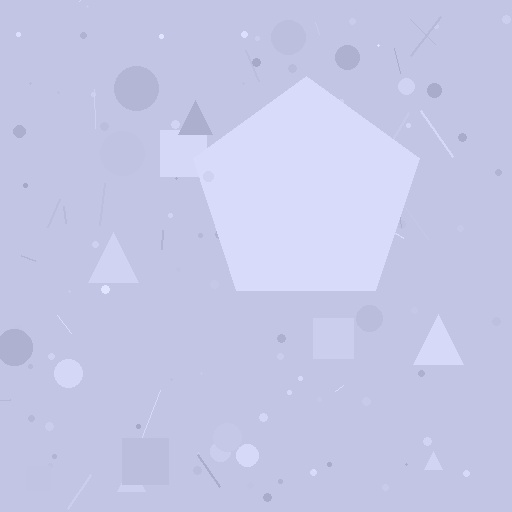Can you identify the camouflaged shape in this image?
The camouflaged shape is a pentagon.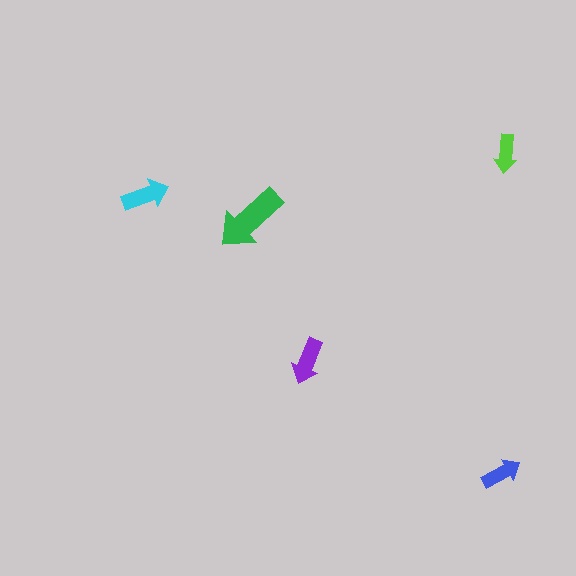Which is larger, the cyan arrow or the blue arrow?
The cyan one.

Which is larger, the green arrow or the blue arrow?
The green one.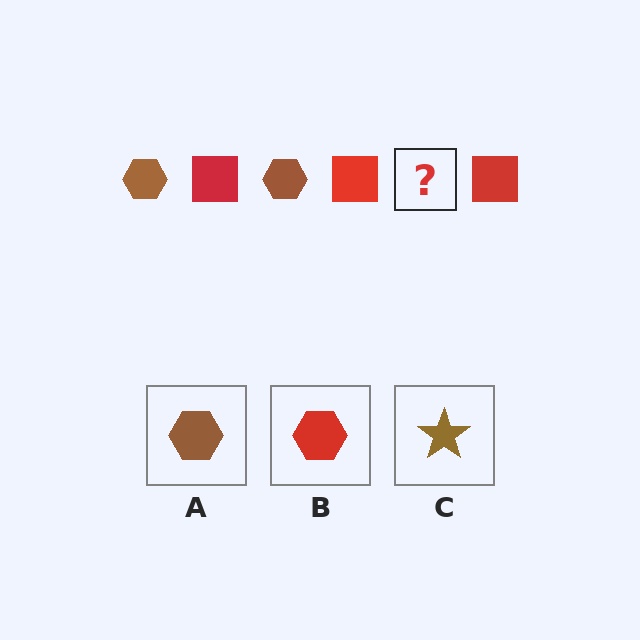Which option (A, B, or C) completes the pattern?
A.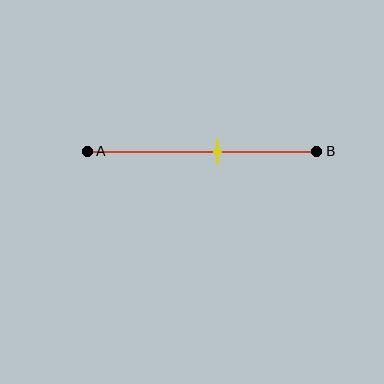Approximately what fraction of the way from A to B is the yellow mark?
The yellow mark is approximately 55% of the way from A to B.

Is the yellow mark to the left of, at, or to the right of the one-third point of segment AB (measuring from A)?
The yellow mark is to the right of the one-third point of segment AB.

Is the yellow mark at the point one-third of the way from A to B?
No, the mark is at about 55% from A, not at the 33% one-third point.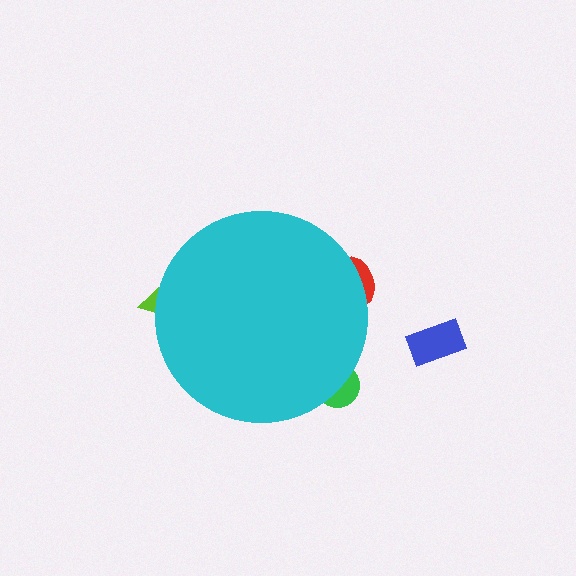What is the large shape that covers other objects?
A cyan circle.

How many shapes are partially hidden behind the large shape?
3 shapes are partially hidden.